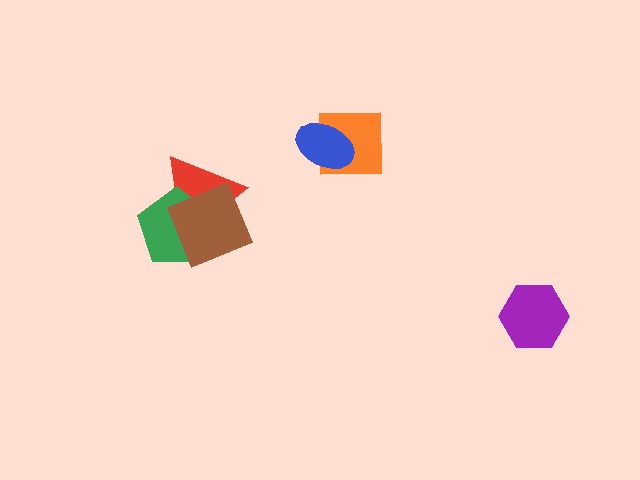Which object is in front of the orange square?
The blue ellipse is in front of the orange square.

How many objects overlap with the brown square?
2 objects overlap with the brown square.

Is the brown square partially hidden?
No, no other shape covers it.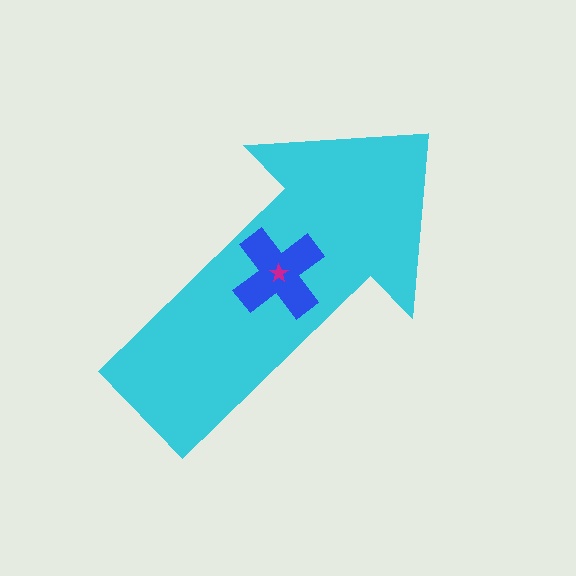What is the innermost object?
The magenta star.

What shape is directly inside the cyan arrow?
The blue cross.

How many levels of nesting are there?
3.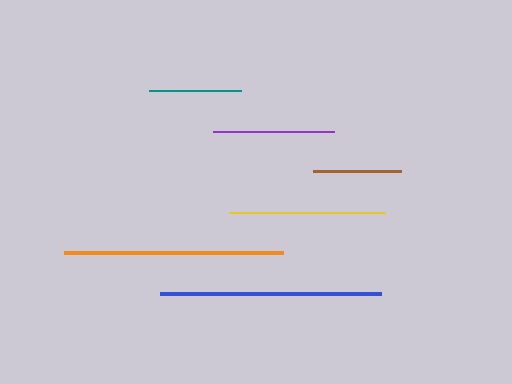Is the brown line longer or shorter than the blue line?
The blue line is longer than the brown line.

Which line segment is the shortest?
The brown line is the shortest at approximately 88 pixels.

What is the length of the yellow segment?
The yellow segment is approximately 156 pixels long.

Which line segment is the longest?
The blue line is the longest at approximately 220 pixels.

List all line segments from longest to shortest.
From longest to shortest: blue, orange, yellow, purple, teal, brown.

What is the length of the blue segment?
The blue segment is approximately 220 pixels long.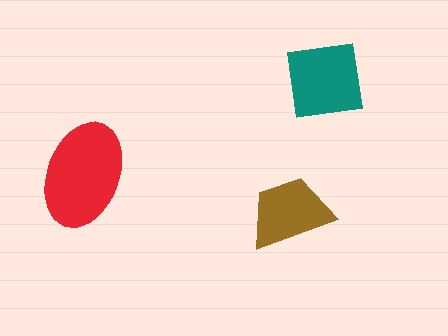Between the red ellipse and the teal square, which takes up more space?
The red ellipse.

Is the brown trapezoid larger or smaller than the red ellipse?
Smaller.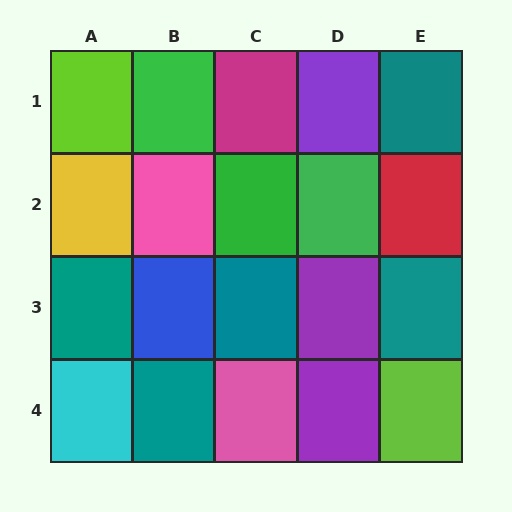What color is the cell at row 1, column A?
Lime.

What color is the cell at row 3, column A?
Teal.